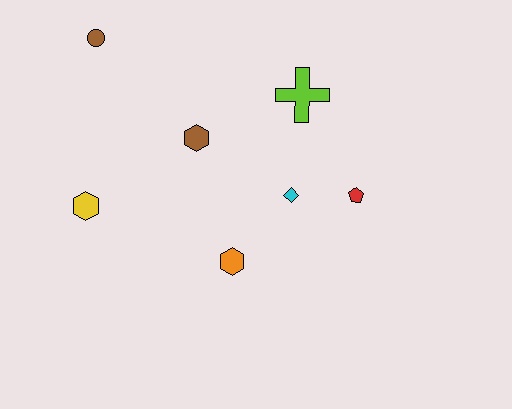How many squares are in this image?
There are no squares.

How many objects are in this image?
There are 7 objects.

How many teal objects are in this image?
There are no teal objects.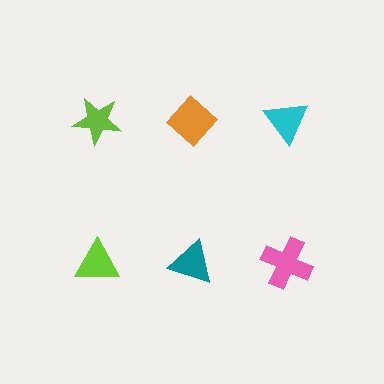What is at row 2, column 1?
A lime triangle.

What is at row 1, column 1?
A lime star.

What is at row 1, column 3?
A cyan triangle.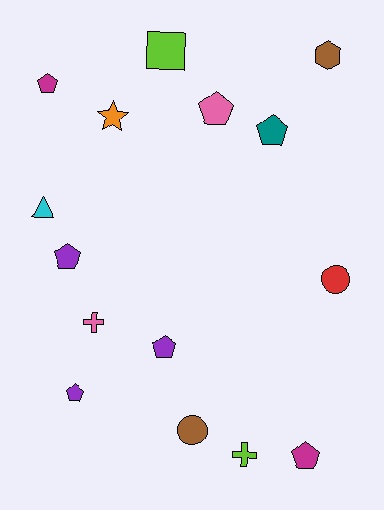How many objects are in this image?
There are 15 objects.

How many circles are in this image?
There are 2 circles.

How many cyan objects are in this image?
There is 1 cyan object.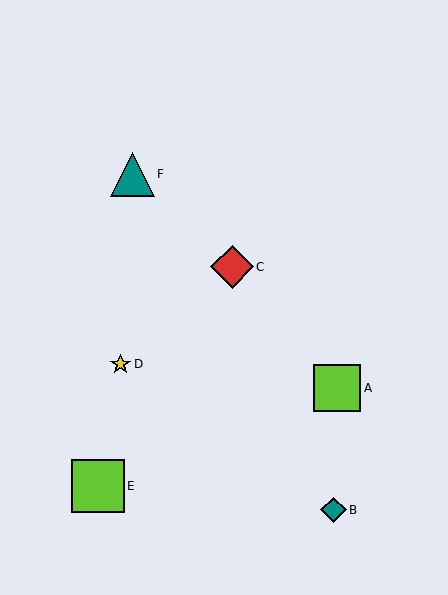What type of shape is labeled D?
Shape D is a yellow star.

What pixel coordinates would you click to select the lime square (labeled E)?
Click at (98, 486) to select the lime square E.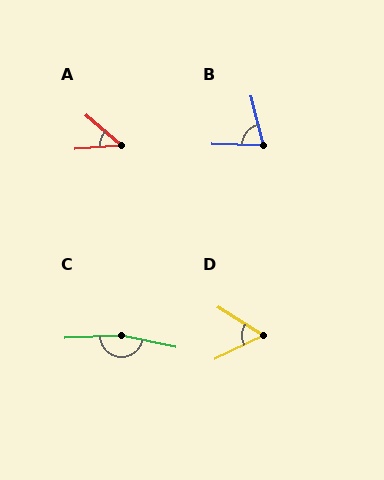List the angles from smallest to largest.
A (46°), D (58°), B (74°), C (166°).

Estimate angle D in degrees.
Approximately 58 degrees.